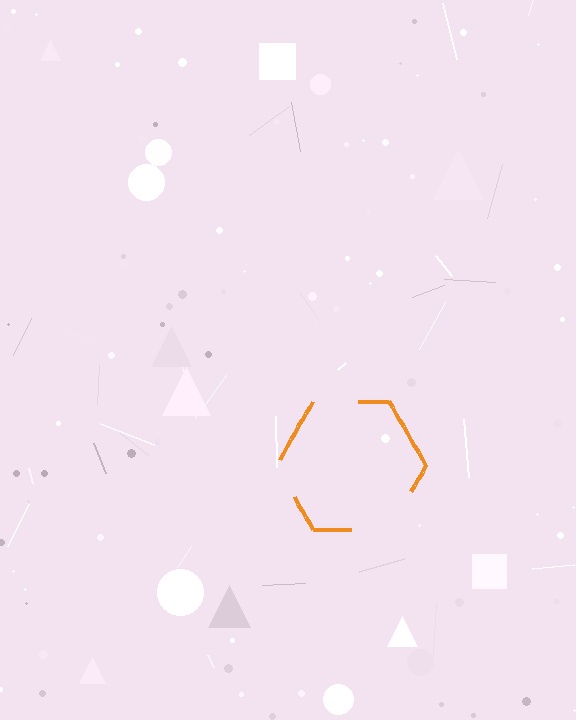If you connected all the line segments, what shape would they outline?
They would outline a hexagon.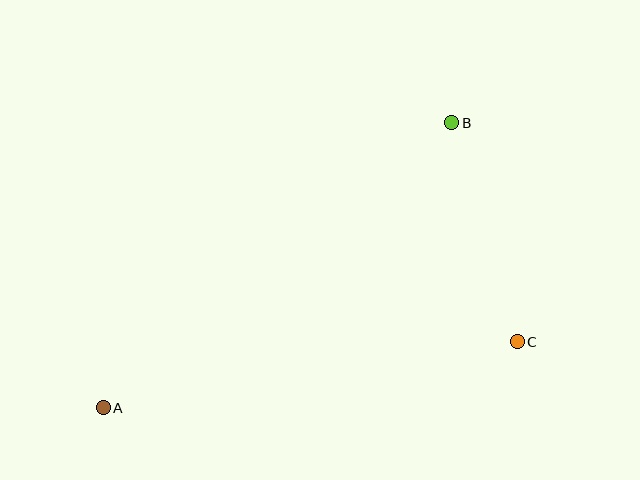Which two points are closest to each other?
Points B and C are closest to each other.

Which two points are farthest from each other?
Points A and B are farthest from each other.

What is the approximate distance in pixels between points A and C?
The distance between A and C is approximately 419 pixels.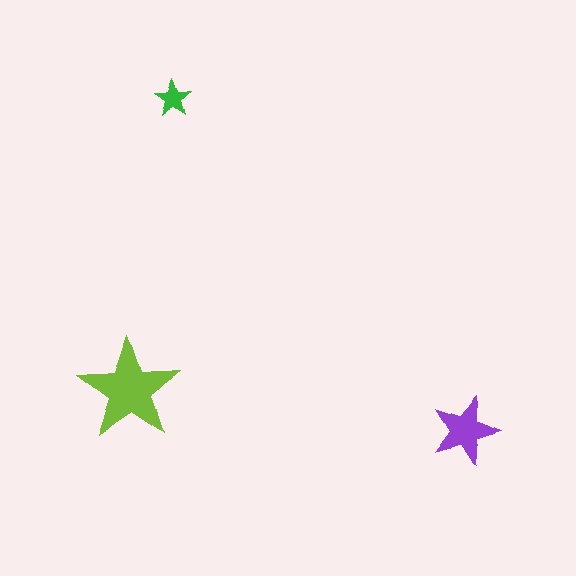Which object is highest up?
The green star is topmost.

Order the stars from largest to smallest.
the lime one, the purple one, the green one.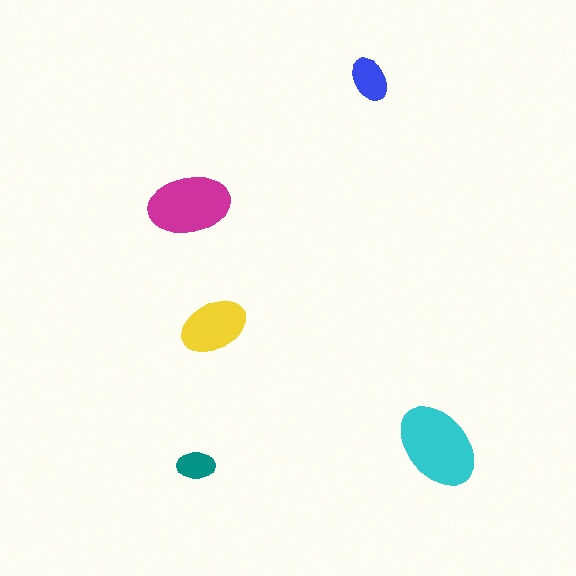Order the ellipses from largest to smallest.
the cyan one, the magenta one, the yellow one, the blue one, the teal one.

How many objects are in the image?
There are 5 objects in the image.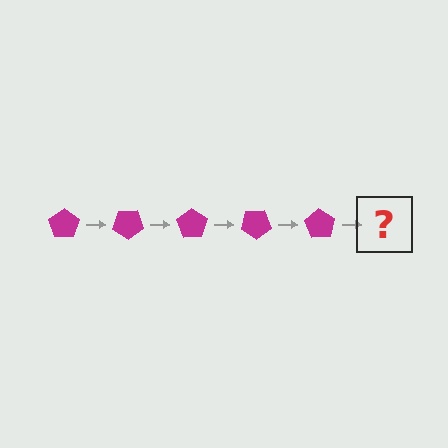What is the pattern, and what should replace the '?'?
The pattern is that the pentagon rotates 35 degrees each step. The '?' should be a magenta pentagon rotated 175 degrees.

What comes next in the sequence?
The next element should be a magenta pentagon rotated 175 degrees.